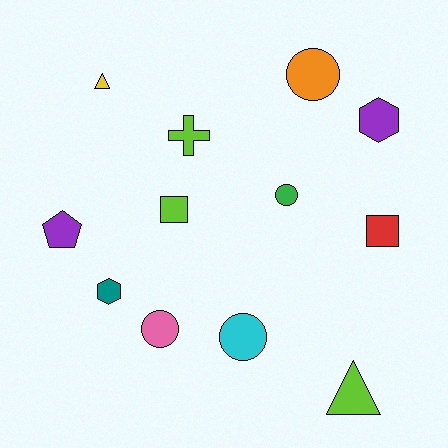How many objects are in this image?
There are 12 objects.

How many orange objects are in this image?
There is 1 orange object.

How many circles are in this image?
There are 4 circles.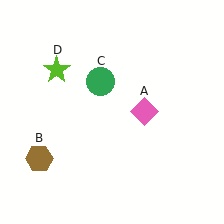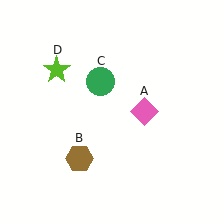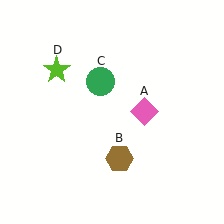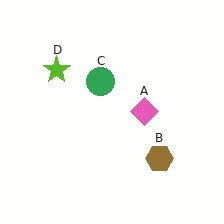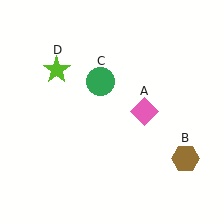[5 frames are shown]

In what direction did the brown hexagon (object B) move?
The brown hexagon (object B) moved right.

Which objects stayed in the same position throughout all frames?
Pink diamond (object A) and green circle (object C) and lime star (object D) remained stationary.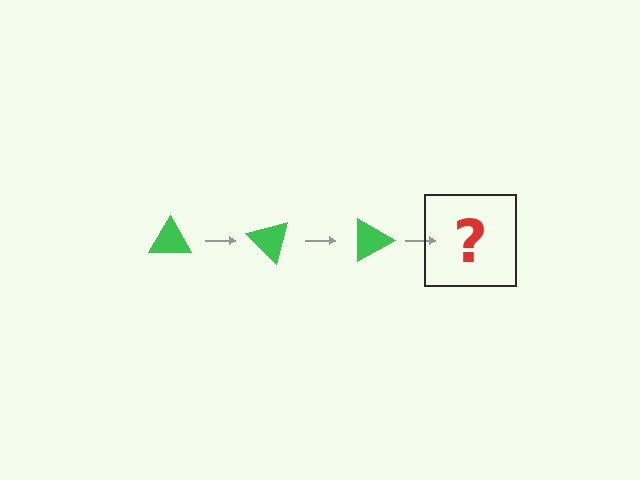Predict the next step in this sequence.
The next step is a green triangle rotated 135 degrees.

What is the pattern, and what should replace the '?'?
The pattern is that the triangle rotates 45 degrees each step. The '?' should be a green triangle rotated 135 degrees.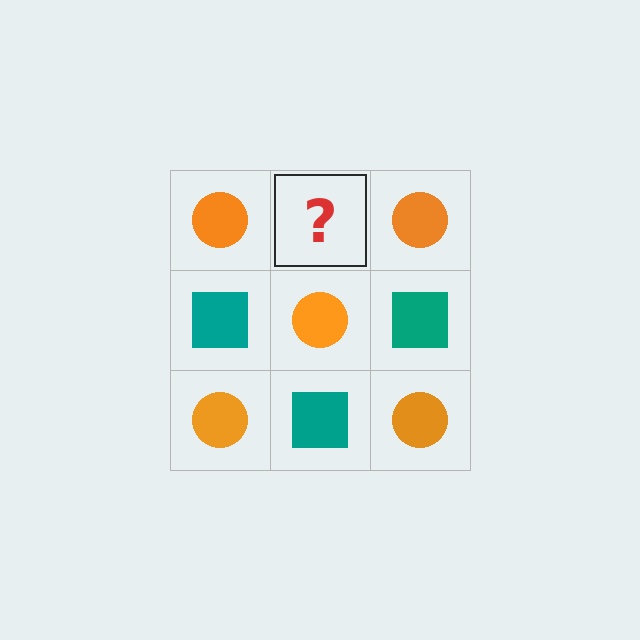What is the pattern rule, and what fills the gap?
The rule is that it alternates orange circle and teal square in a checkerboard pattern. The gap should be filled with a teal square.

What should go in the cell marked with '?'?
The missing cell should contain a teal square.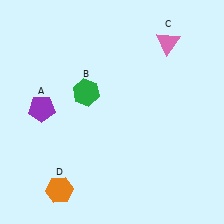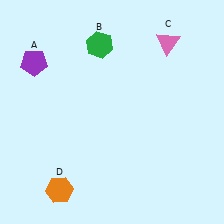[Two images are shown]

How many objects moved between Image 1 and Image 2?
2 objects moved between the two images.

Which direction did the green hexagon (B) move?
The green hexagon (B) moved up.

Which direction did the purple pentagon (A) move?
The purple pentagon (A) moved up.